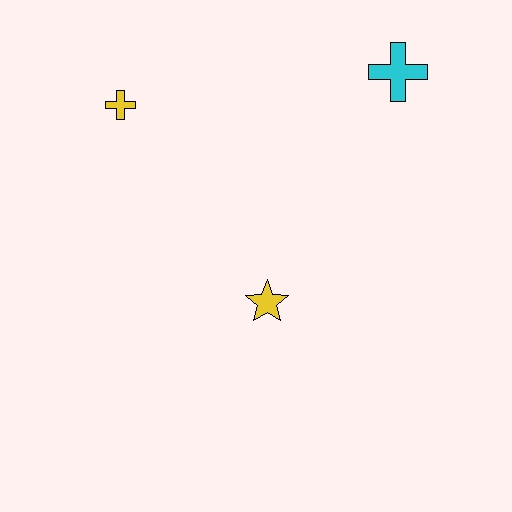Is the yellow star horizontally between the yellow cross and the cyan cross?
Yes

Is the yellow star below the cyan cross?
Yes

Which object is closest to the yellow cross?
The yellow star is closest to the yellow cross.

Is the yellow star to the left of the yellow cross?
No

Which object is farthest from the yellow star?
The cyan cross is farthest from the yellow star.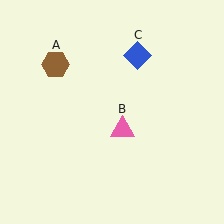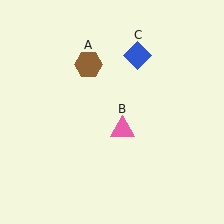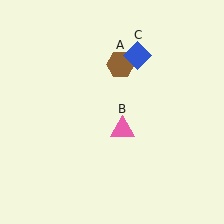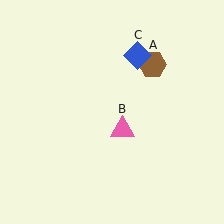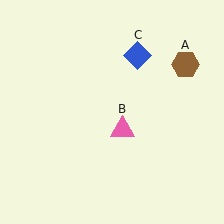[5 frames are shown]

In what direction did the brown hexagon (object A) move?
The brown hexagon (object A) moved right.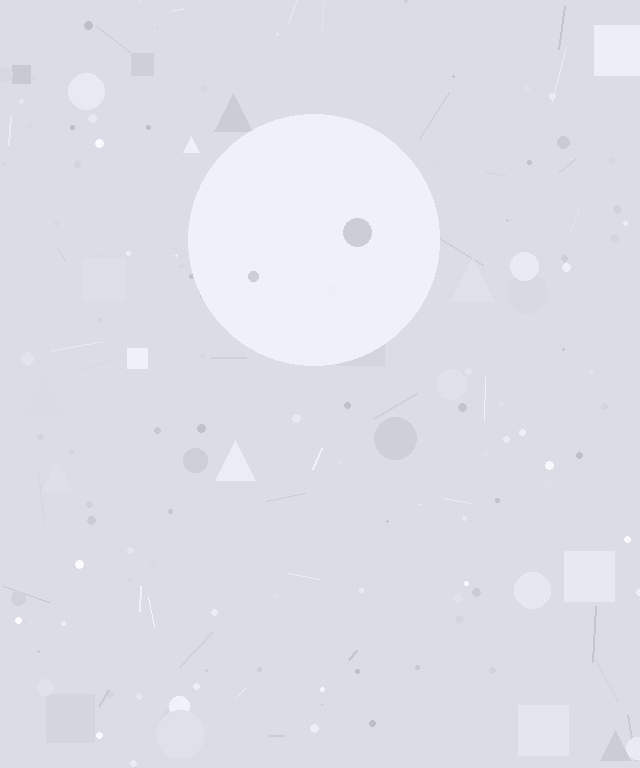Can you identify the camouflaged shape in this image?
The camouflaged shape is a circle.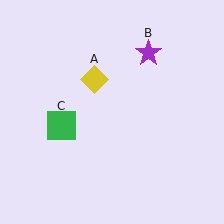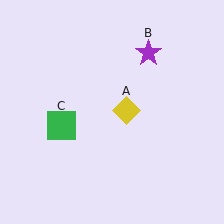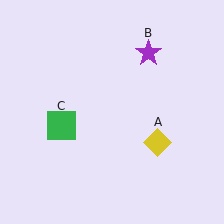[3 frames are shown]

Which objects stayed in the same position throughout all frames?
Purple star (object B) and green square (object C) remained stationary.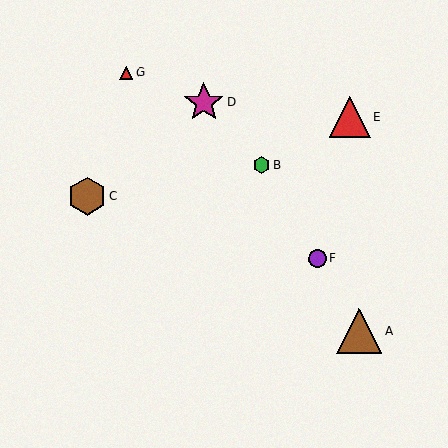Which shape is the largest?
The brown triangle (labeled A) is the largest.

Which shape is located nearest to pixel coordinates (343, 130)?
The red triangle (labeled E) at (350, 117) is nearest to that location.